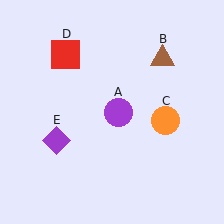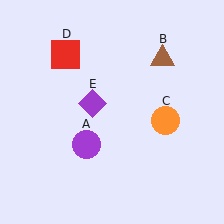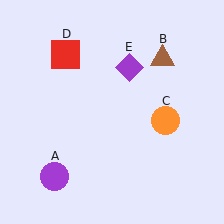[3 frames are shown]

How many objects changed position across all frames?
2 objects changed position: purple circle (object A), purple diamond (object E).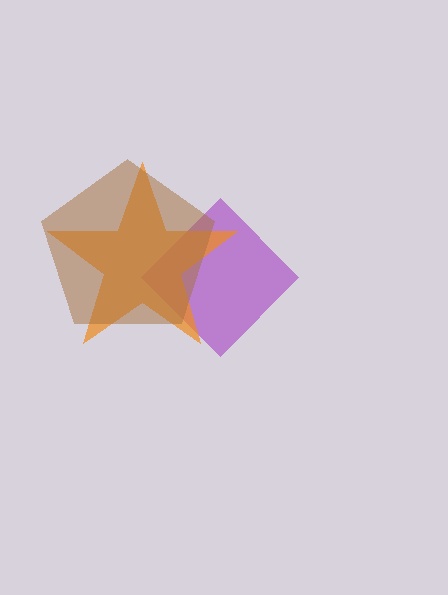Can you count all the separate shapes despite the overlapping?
Yes, there are 3 separate shapes.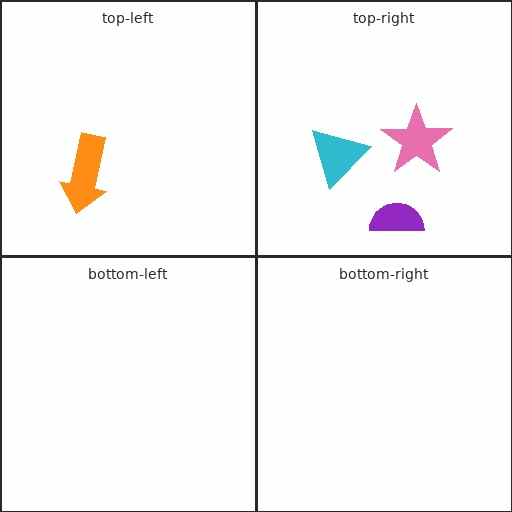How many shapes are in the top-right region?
3.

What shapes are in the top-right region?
The cyan triangle, the pink star, the purple semicircle.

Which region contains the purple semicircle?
The top-right region.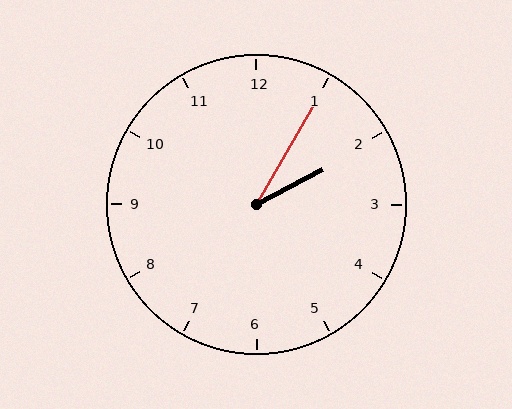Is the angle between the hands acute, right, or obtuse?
It is acute.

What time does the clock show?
2:05.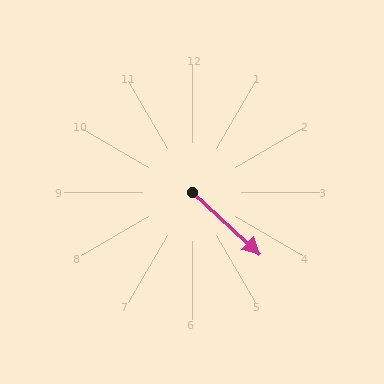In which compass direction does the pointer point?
Southeast.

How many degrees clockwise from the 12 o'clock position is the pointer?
Approximately 133 degrees.